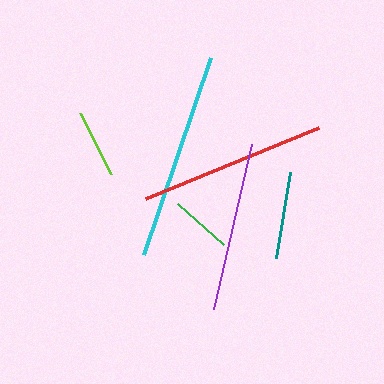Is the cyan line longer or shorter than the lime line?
The cyan line is longer than the lime line.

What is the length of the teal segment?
The teal segment is approximately 88 pixels long.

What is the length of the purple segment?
The purple segment is approximately 169 pixels long.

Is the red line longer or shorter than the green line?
The red line is longer than the green line.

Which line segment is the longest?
The cyan line is the longest at approximately 208 pixels.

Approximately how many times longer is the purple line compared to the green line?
The purple line is approximately 2.7 times the length of the green line.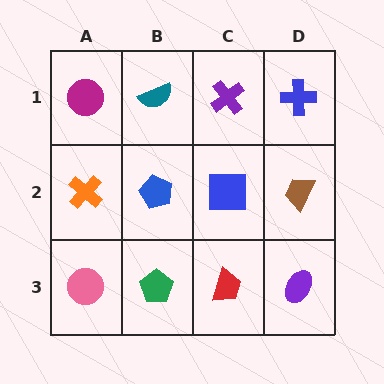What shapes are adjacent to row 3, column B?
A blue pentagon (row 2, column B), a pink circle (row 3, column A), a red trapezoid (row 3, column C).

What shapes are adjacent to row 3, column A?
An orange cross (row 2, column A), a green pentagon (row 3, column B).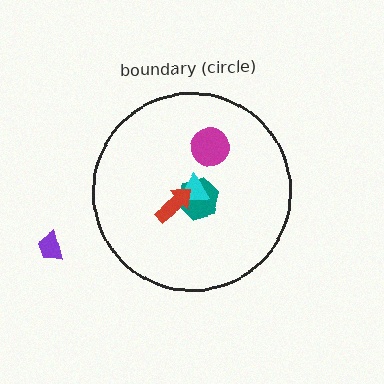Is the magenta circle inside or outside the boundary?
Inside.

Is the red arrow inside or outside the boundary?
Inside.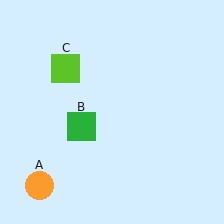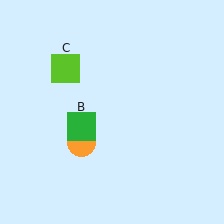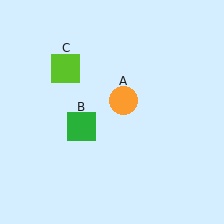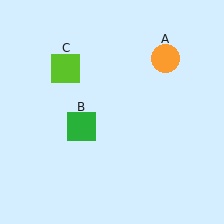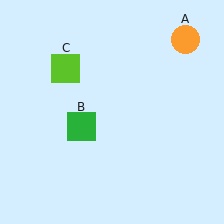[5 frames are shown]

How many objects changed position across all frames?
1 object changed position: orange circle (object A).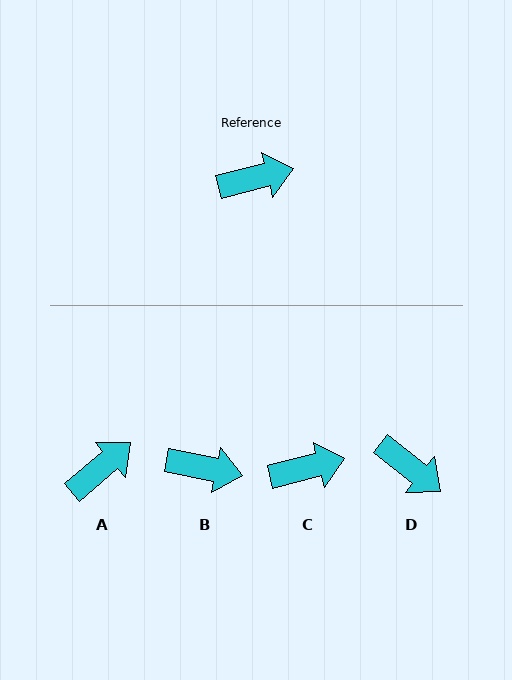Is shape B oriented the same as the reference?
No, it is off by about 25 degrees.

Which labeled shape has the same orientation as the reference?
C.